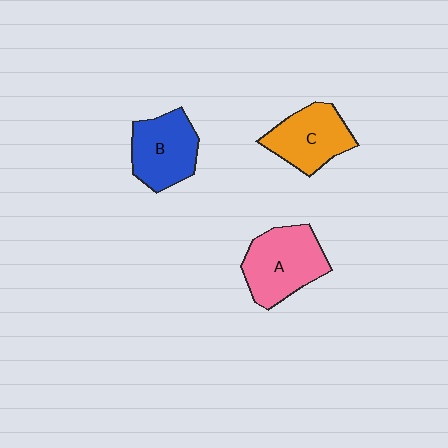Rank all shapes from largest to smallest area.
From largest to smallest: A (pink), B (blue), C (orange).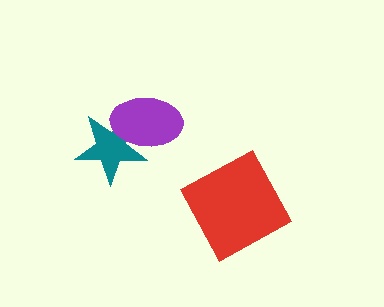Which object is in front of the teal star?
The purple ellipse is in front of the teal star.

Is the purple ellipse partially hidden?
No, no other shape covers it.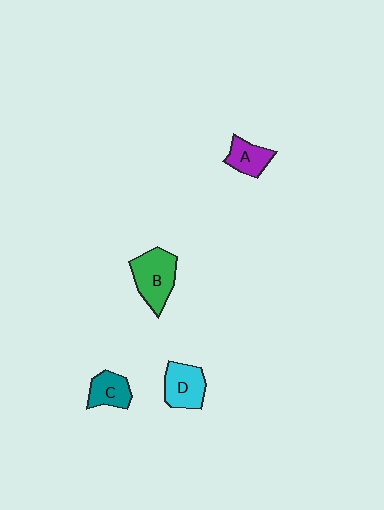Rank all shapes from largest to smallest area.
From largest to smallest: B (green), D (cyan), C (teal), A (purple).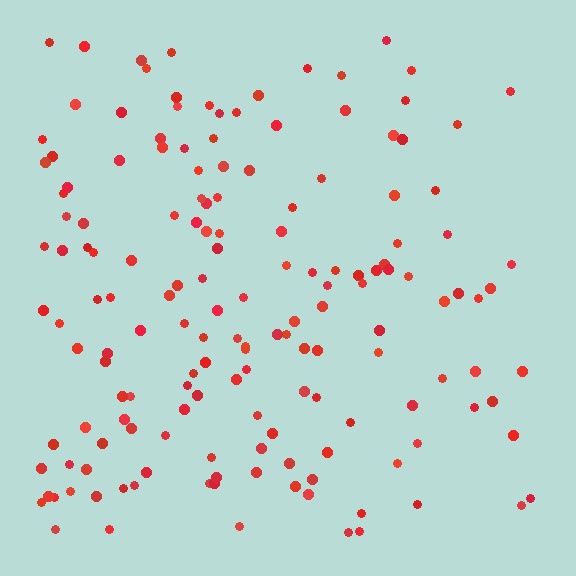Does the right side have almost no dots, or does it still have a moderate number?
Still a moderate number, just noticeably fewer than the left.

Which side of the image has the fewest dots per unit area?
The right.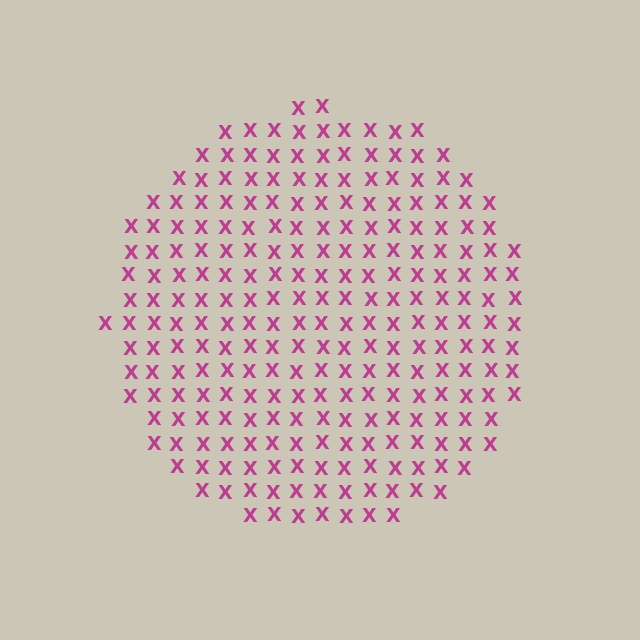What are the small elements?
The small elements are letter X's.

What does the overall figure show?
The overall figure shows a circle.